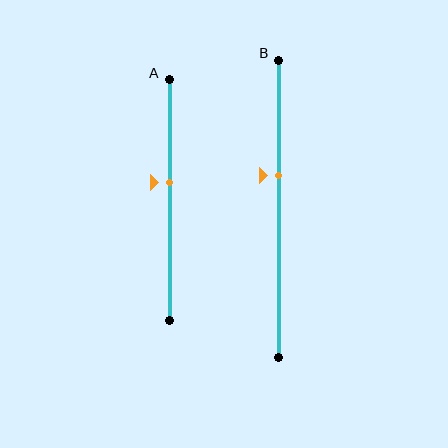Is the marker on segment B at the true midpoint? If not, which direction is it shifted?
No, the marker on segment B is shifted upward by about 11% of the segment length.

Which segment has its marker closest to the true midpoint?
Segment A has its marker closest to the true midpoint.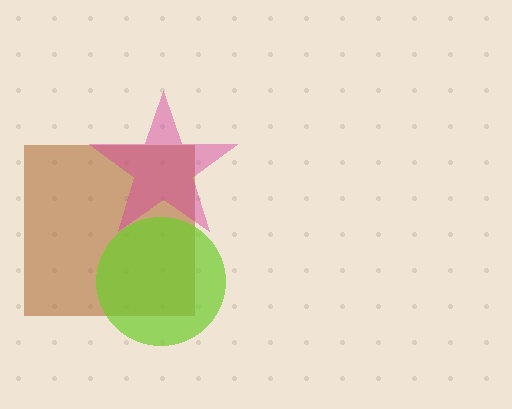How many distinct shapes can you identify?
There are 3 distinct shapes: a brown square, a magenta star, a lime circle.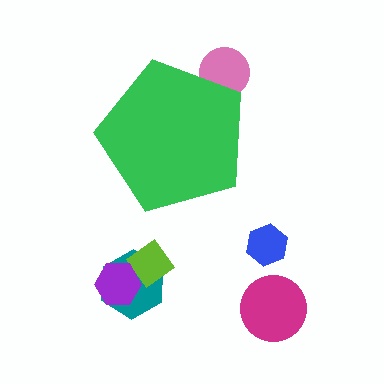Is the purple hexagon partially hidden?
No, the purple hexagon is fully visible.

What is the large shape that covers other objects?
A green pentagon.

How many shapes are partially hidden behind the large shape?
1 shape is partially hidden.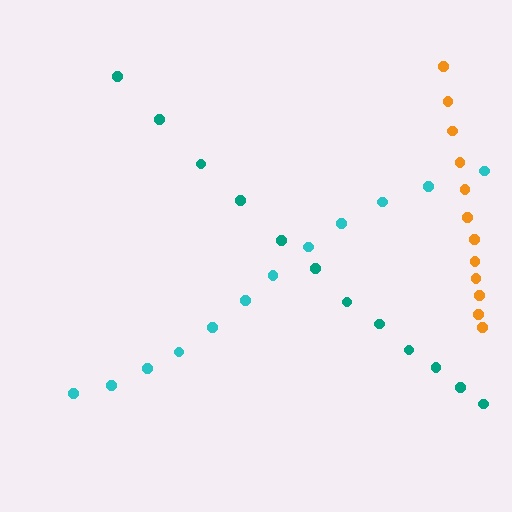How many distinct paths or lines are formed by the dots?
There are 3 distinct paths.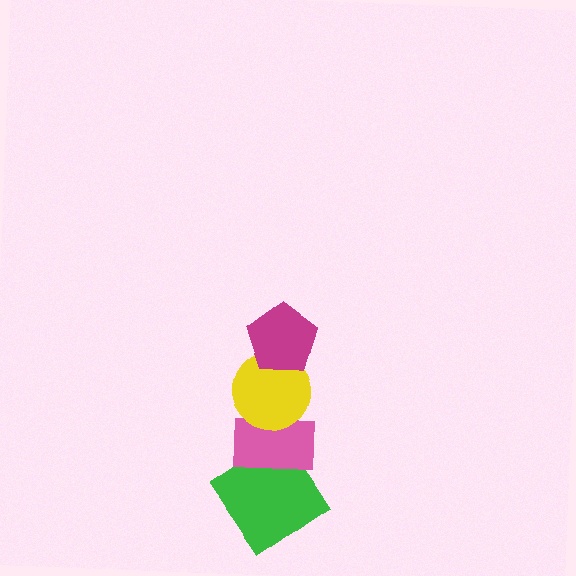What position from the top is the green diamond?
The green diamond is 4th from the top.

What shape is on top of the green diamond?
The pink rectangle is on top of the green diamond.